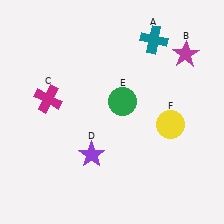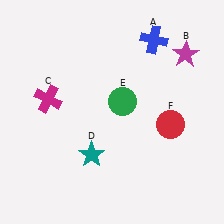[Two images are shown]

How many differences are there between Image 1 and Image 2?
There are 3 differences between the two images.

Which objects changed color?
A changed from teal to blue. D changed from purple to teal. F changed from yellow to red.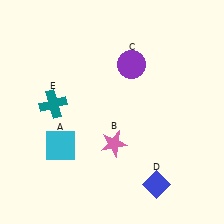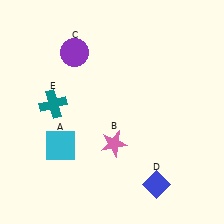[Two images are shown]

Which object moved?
The purple circle (C) moved left.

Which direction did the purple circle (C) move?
The purple circle (C) moved left.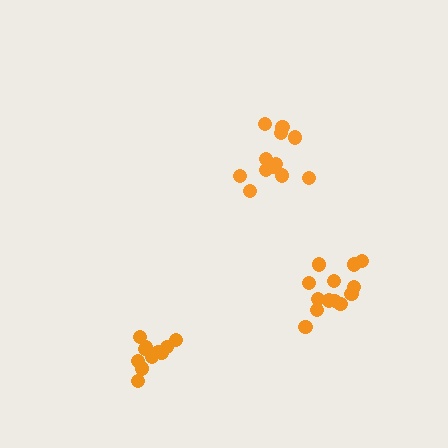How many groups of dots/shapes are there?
There are 3 groups.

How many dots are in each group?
Group 1: 12 dots, Group 2: 12 dots, Group 3: 14 dots (38 total).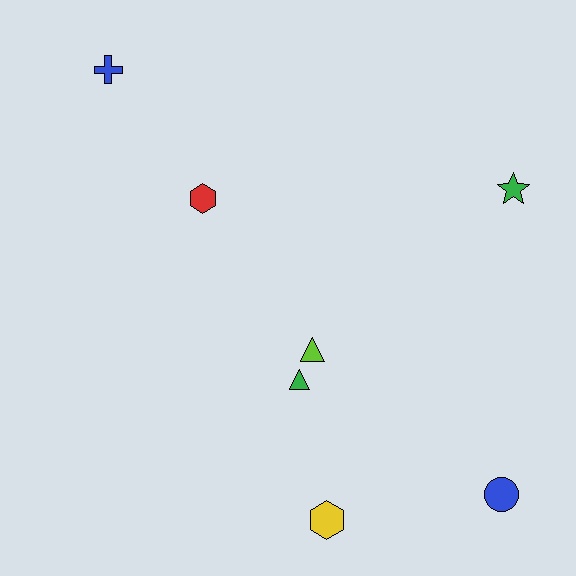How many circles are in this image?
There is 1 circle.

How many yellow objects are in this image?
There is 1 yellow object.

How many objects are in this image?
There are 7 objects.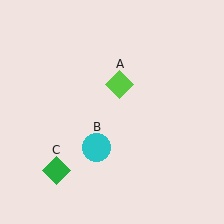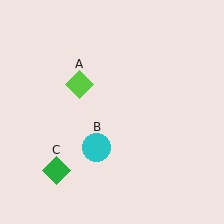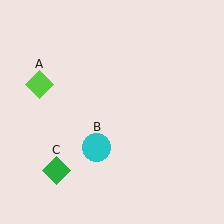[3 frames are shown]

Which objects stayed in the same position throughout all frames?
Cyan circle (object B) and green diamond (object C) remained stationary.